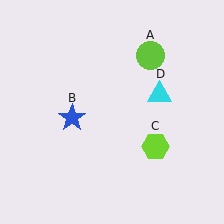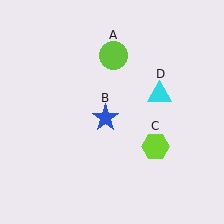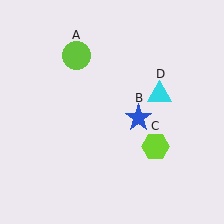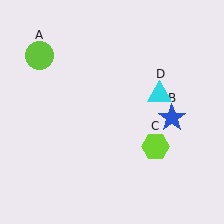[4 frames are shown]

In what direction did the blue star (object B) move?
The blue star (object B) moved right.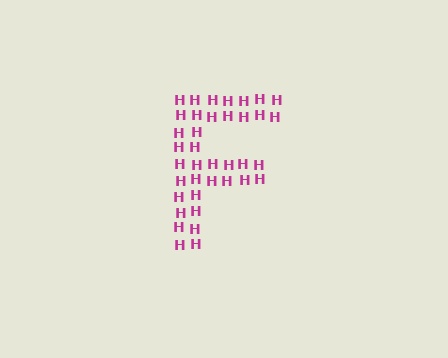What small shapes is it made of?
It is made of small letter H's.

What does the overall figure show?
The overall figure shows the letter F.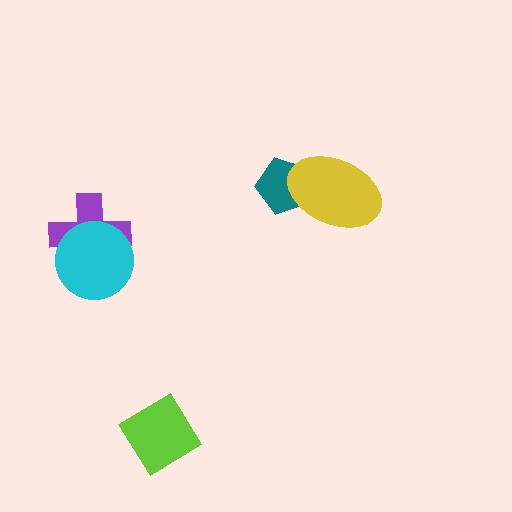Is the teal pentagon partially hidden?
Yes, it is partially covered by another shape.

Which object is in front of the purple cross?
The cyan circle is in front of the purple cross.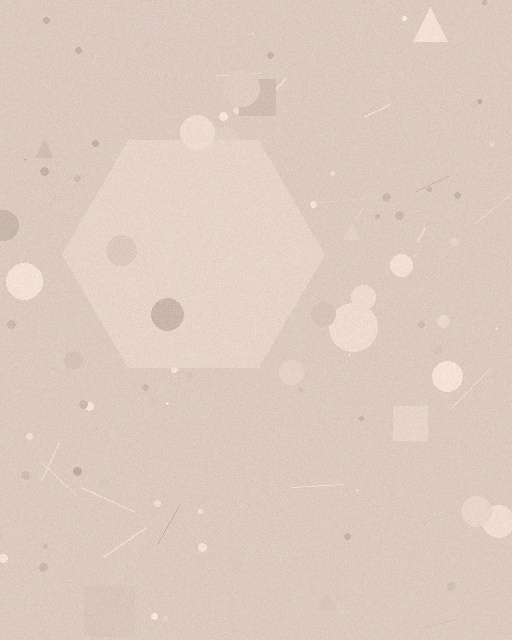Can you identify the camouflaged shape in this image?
The camouflaged shape is a hexagon.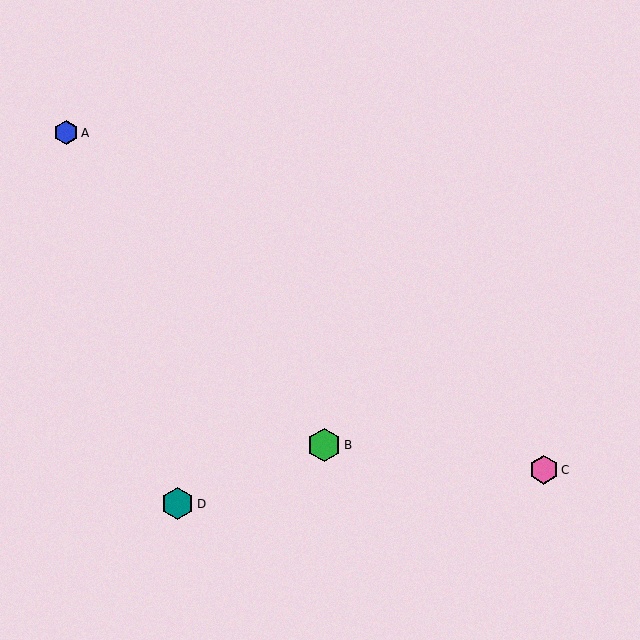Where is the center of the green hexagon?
The center of the green hexagon is at (324, 445).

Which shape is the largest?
The green hexagon (labeled B) is the largest.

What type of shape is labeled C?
Shape C is a pink hexagon.